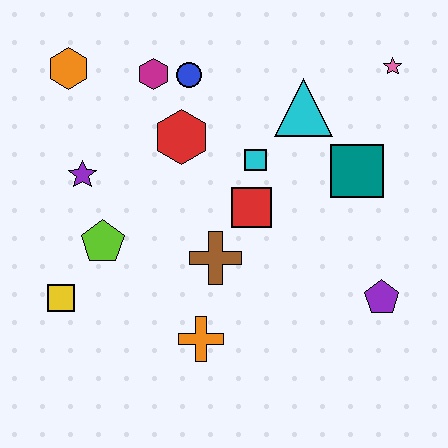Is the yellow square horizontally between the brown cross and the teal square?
No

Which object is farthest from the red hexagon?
The purple pentagon is farthest from the red hexagon.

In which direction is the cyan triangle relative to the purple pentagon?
The cyan triangle is above the purple pentagon.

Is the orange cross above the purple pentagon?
No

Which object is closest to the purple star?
The lime pentagon is closest to the purple star.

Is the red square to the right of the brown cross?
Yes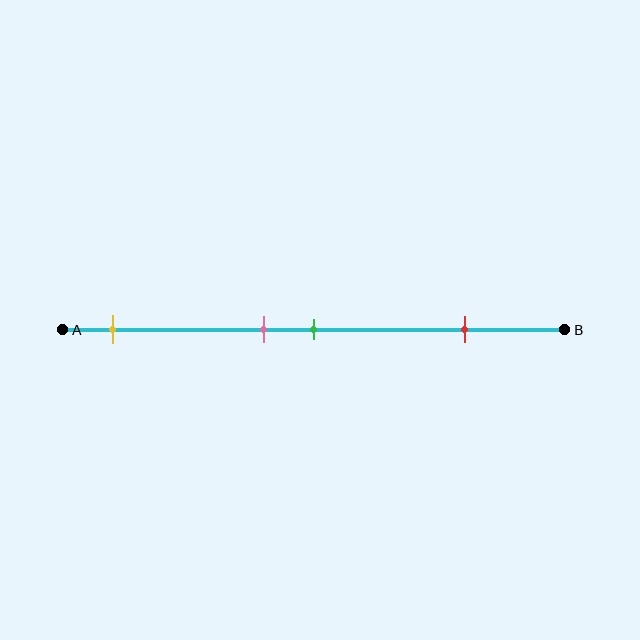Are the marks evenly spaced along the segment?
No, the marks are not evenly spaced.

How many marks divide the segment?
There are 4 marks dividing the segment.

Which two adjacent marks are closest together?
The pink and green marks are the closest adjacent pair.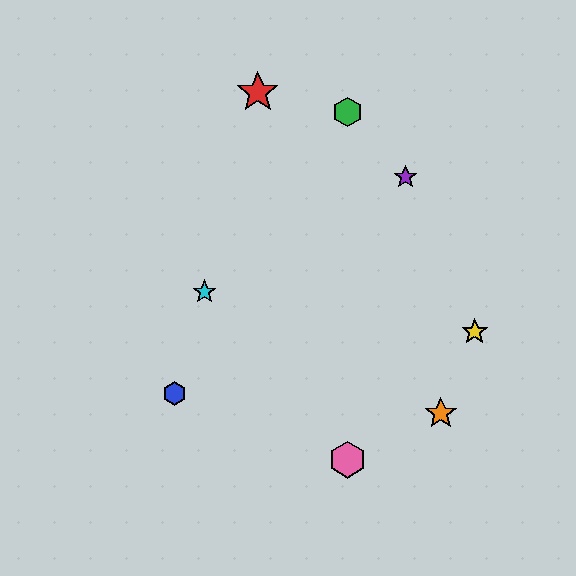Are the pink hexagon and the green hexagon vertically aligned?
Yes, both are at x≈348.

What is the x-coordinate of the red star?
The red star is at x≈258.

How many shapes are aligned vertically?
2 shapes (the green hexagon, the pink hexagon) are aligned vertically.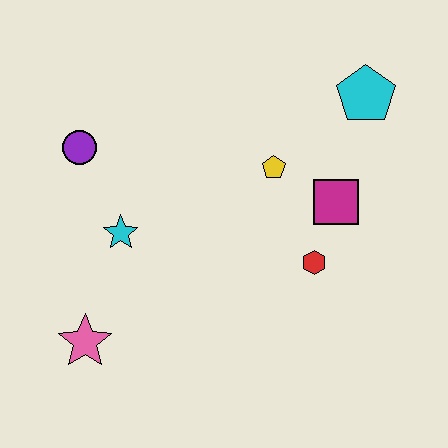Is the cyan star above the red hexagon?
Yes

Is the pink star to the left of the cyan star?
Yes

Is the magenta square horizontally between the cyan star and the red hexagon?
No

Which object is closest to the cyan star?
The purple circle is closest to the cyan star.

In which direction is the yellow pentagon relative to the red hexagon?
The yellow pentagon is above the red hexagon.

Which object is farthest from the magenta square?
The pink star is farthest from the magenta square.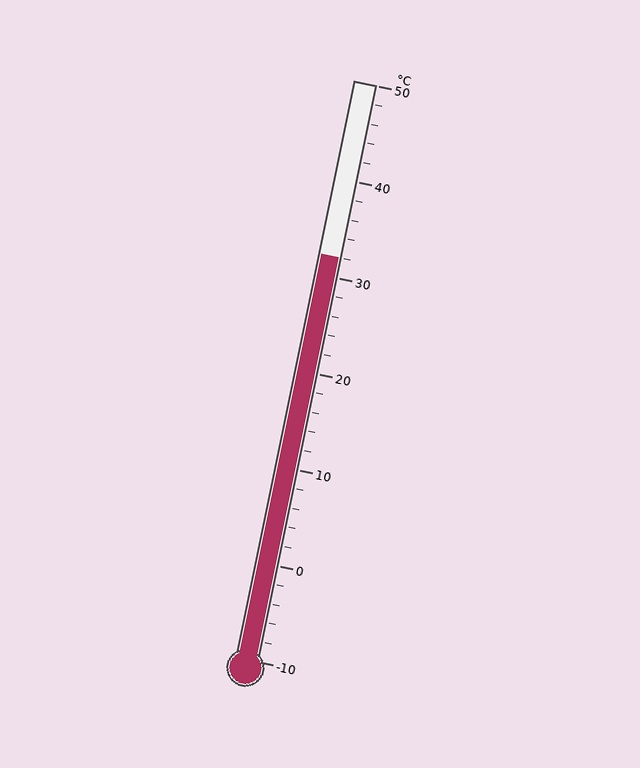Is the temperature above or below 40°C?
The temperature is below 40°C.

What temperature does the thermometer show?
The thermometer shows approximately 32°C.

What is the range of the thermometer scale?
The thermometer scale ranges from -10°C to 50°C.